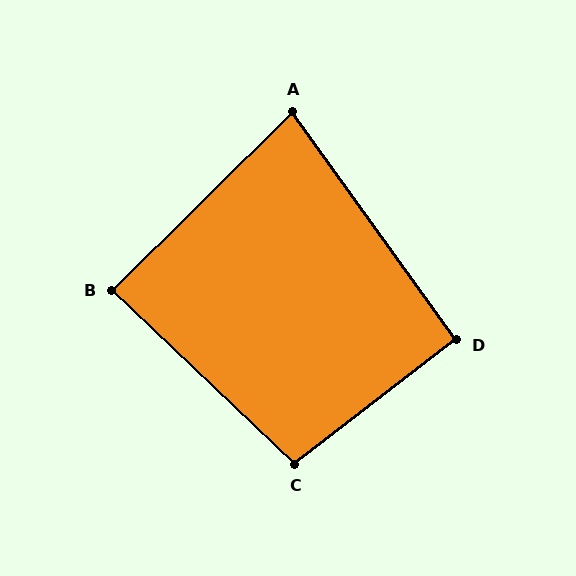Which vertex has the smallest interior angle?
A, at approximately 81 degrees.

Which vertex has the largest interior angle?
C, at approximately 99 degrees.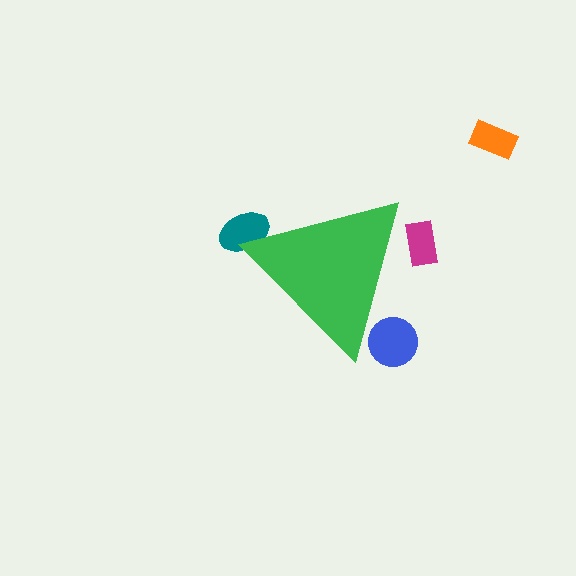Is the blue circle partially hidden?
Yes, the blue circle is partially hidden behind the green triangle.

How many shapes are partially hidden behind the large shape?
3 shapes are partially hidden.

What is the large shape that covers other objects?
A green triangle.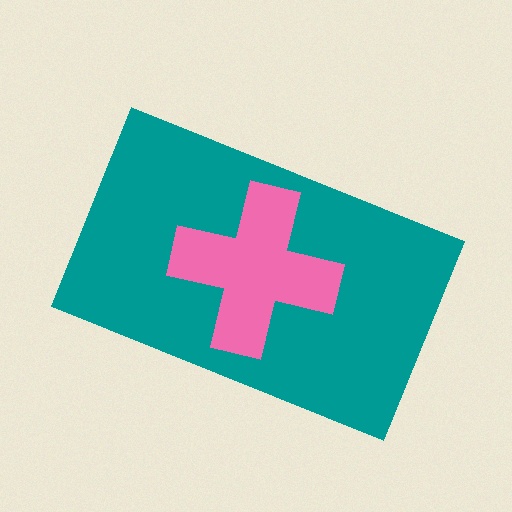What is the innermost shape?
The pink cross.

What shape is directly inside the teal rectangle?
The pink cross.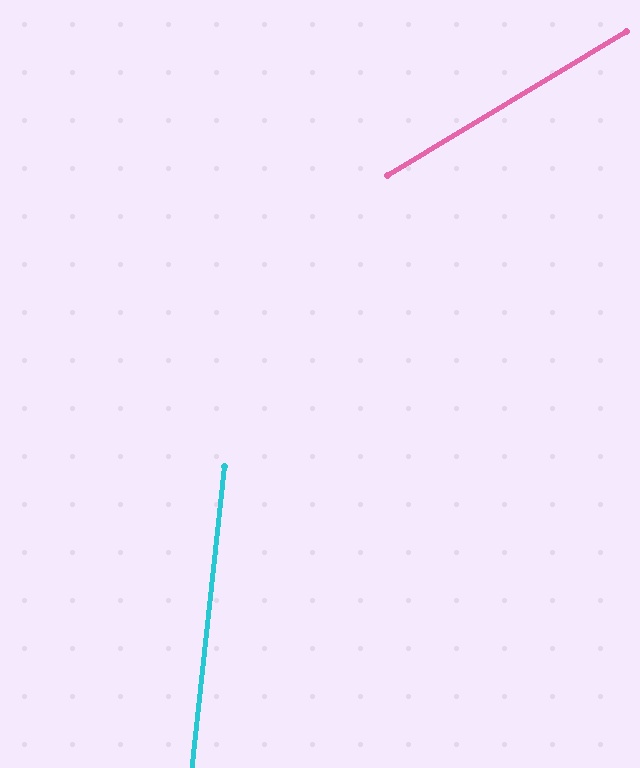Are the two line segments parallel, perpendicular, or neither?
Neither parallel nor perpendicular — they differ by about 53°.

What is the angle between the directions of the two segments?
Approximately 53 degrees.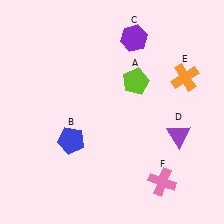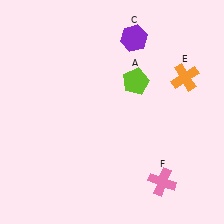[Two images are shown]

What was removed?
The blue pentagon (B), the purple triangle (D) were removed in Image 2.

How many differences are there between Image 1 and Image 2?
There are 2 differences between the two images.